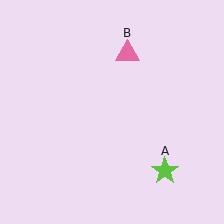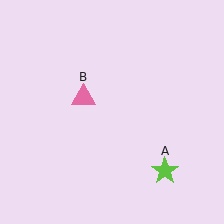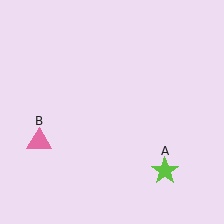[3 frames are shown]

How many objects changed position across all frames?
1 object changed position: pink triangle (object B).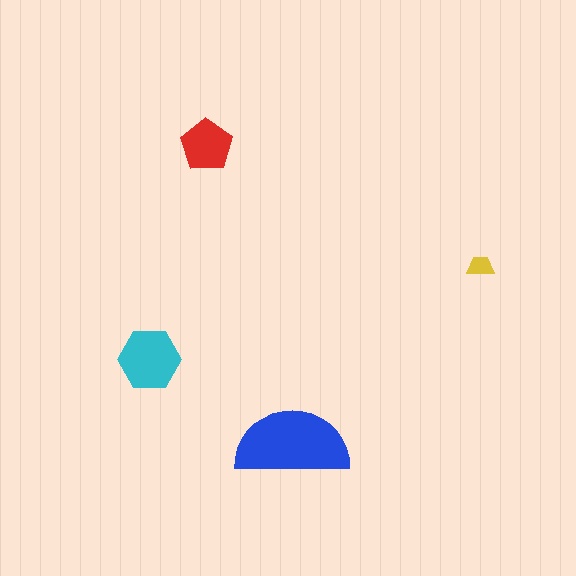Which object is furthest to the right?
The yellow trapezoid is rightmost.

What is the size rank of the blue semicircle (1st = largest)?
1st.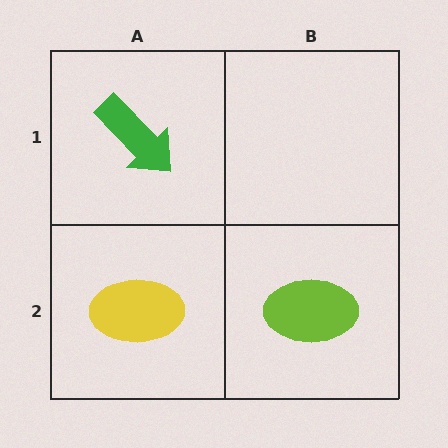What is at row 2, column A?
A yellow ellipse.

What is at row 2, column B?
A lime ellipse.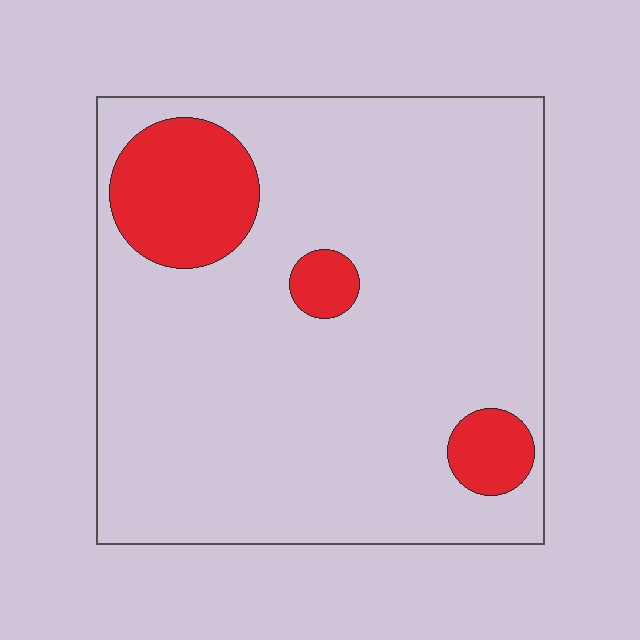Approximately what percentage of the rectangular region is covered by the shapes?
Approximately 15%.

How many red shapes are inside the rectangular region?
3.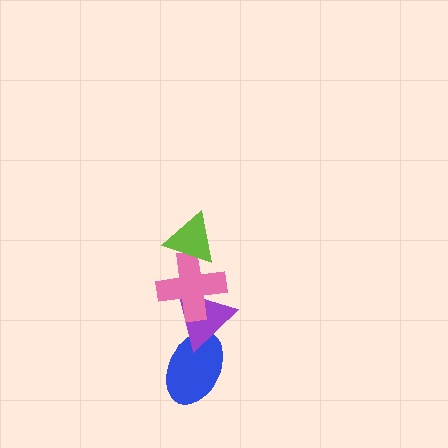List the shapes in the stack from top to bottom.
From top to bottom: the lime triangle, the pink cross, the purple triangle, the blue ellipse.